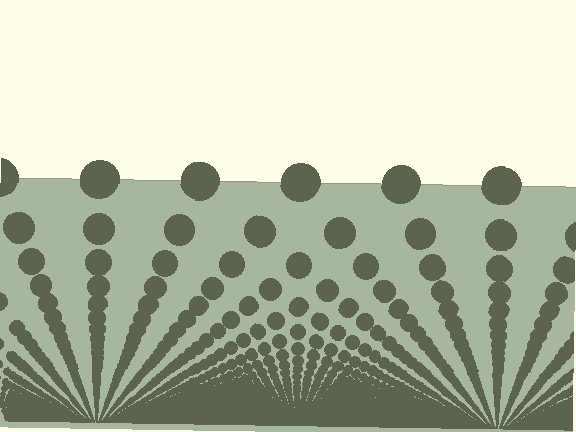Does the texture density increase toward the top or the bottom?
Density increases toward the bottom.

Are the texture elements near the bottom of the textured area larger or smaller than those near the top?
Smaller. The gradient is inverted — elements near the bottom are smaller and denser.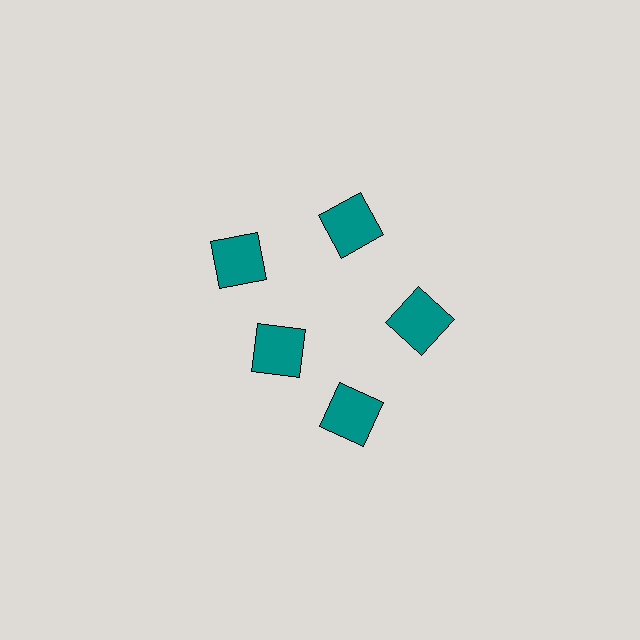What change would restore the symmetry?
The symmetry would be restored by moving it outward, back onto the ring so that all 5 squares sit at equal angles and equal distance from the center.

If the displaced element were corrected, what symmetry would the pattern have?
It would have 5-fold rotational symmetry — the pattern would map onto itself every 72 degrees.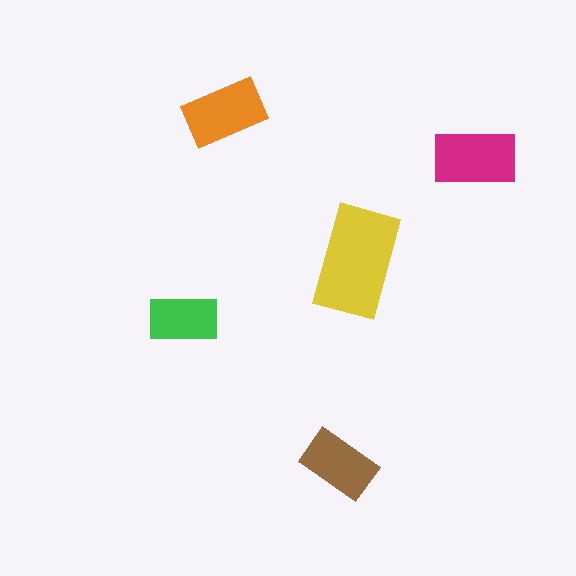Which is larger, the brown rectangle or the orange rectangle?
The orange one.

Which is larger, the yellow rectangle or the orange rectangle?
The yellow one.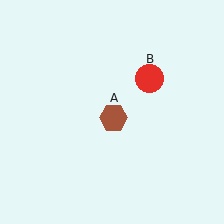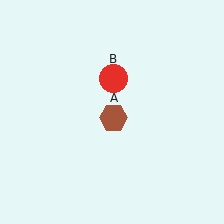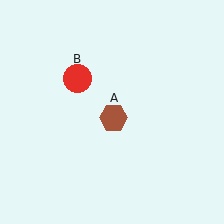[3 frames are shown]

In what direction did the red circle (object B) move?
The red circle (object B) moved left.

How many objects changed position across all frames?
1 object changed position: red circle (object B).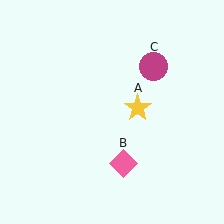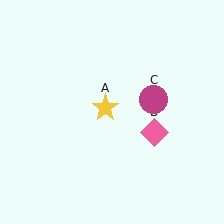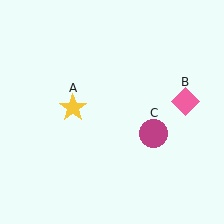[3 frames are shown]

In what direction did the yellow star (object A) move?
The yellow star (object A) moved left.